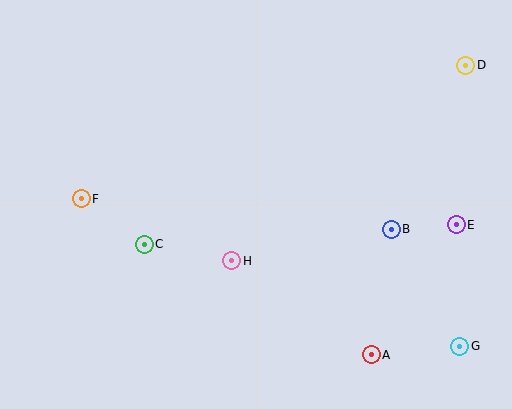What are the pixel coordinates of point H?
Point H is at (232, 261).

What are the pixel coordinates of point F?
Point F is at (81, 199).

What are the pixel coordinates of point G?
Point G is at (460, 346).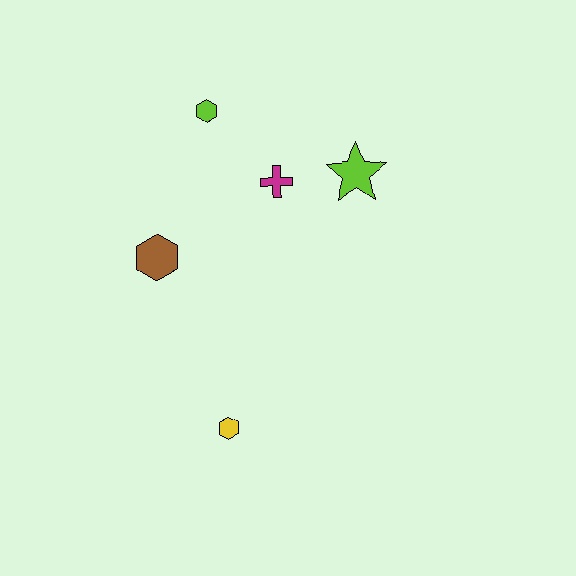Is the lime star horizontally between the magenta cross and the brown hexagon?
No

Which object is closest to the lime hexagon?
The magenta cross is closest to the lime hexagon.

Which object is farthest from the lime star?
The yellow hexagon is farthest from the lime star.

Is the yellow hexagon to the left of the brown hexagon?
No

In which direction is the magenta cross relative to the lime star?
The magenta cross is to the left of the lime star.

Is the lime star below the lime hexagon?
Yes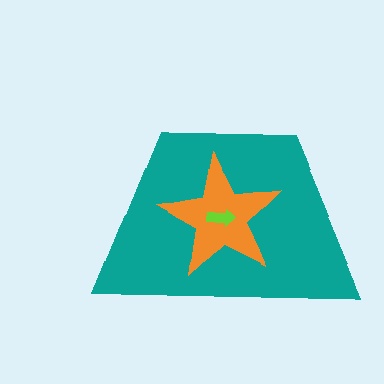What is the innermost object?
The lime arrow.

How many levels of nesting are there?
3.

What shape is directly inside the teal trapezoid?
The orange star.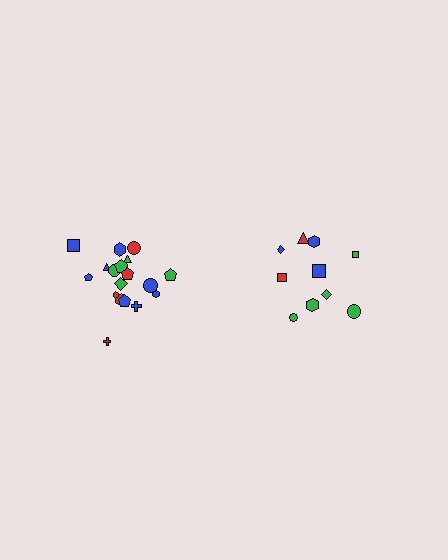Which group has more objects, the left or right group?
The left group.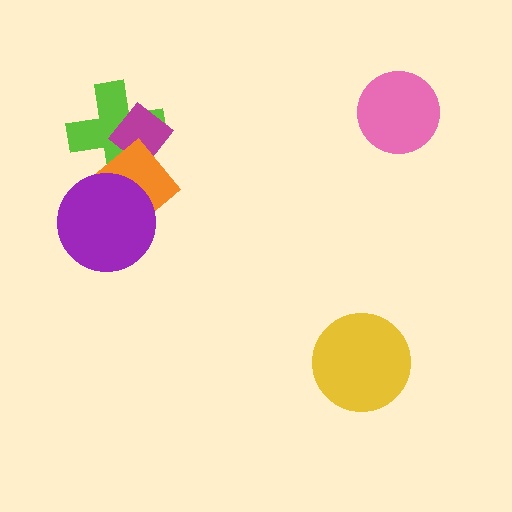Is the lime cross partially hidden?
Yes, it is partially covered by another shape.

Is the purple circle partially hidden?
No, no other shape covers it.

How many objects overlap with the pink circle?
0 objects overlap with the pink circle.